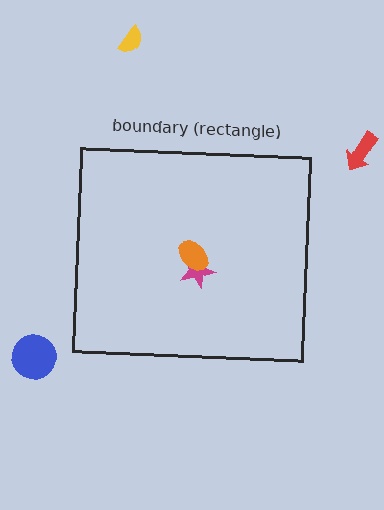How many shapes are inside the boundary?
2 inside, 3 outside.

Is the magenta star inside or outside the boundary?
Inside.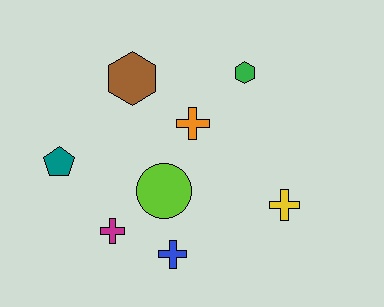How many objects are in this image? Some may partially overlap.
There are 8 objects.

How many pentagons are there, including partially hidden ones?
There is 1 pentagon.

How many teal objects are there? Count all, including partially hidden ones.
There is 1 teal object.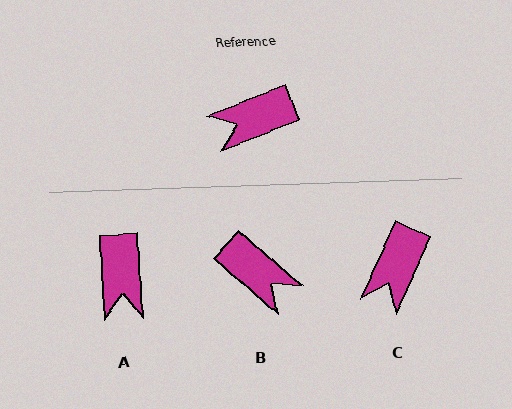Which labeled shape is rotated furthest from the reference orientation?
B, about 117 degrees away.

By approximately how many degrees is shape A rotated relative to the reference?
Approximately 72 degrees counter-clockwise.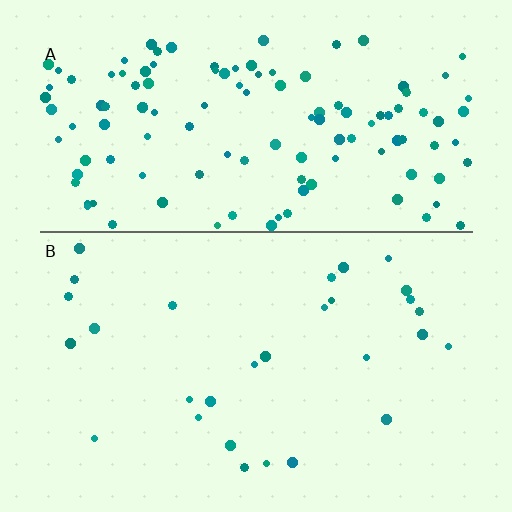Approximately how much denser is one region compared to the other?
Approximately 4.4× — region A over region B.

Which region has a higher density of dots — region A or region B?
A (the top).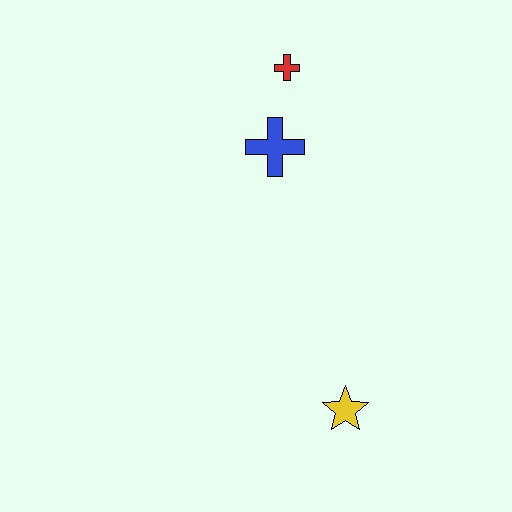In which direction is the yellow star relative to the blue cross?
The yellow star is below the blue cross.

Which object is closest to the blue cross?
The red cross is closest to the blue cross.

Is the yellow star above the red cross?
No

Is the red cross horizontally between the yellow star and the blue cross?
Yes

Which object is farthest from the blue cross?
The yellow star is farthest from the blue cross.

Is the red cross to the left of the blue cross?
No